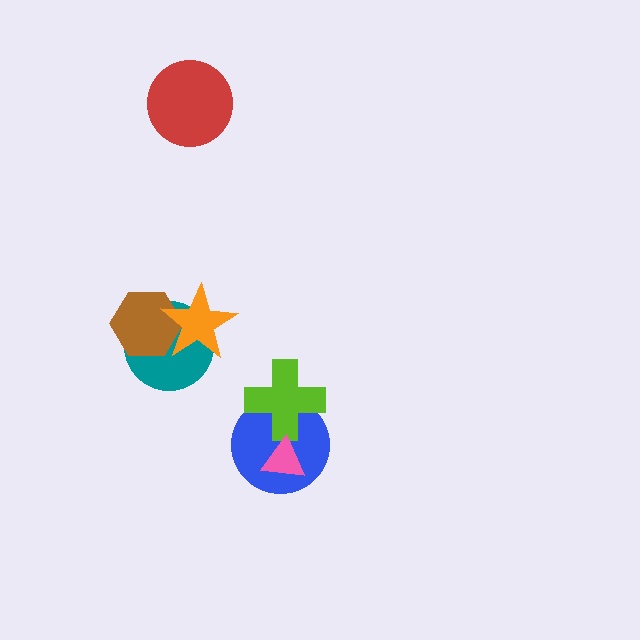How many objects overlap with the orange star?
2 objects overlap with the orange star.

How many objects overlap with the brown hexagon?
2 objects overlap with the brown hexagon.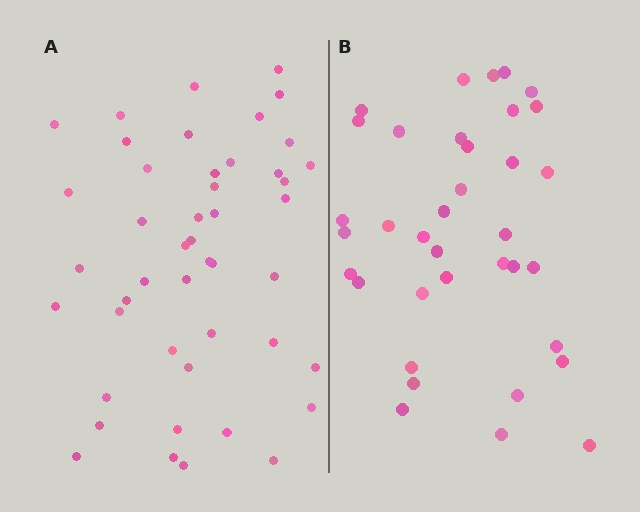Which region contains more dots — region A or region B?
Region A (the left region) has more dots.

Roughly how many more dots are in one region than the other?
Region A has roughly 10 or so more dots than region B.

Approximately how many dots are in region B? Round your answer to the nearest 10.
About 40 dots. (The exact count is 36, which rounds to 40.)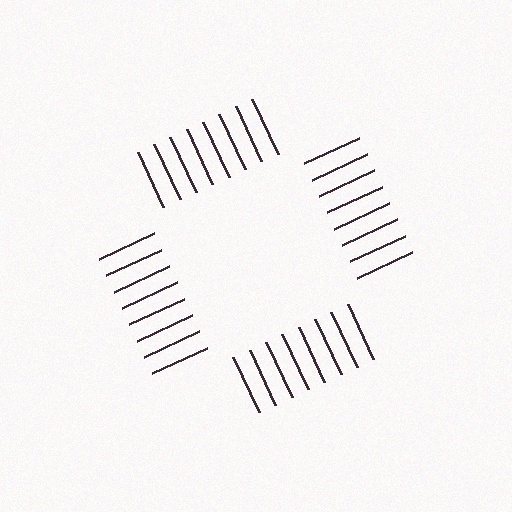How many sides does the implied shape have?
4 sides — the line-ends trace a square.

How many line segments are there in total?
32 — 8 along each of the 4 edges.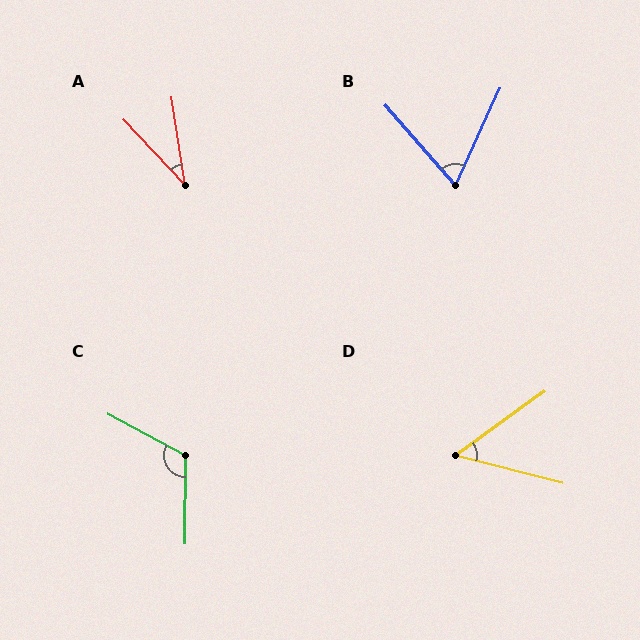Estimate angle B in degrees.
Approximately 66 degrees.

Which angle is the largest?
C, at approximately 117 degrees.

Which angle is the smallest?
A, at approximately 34 degrees.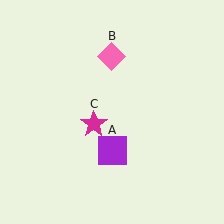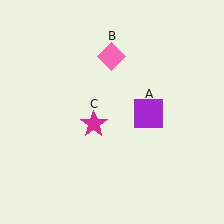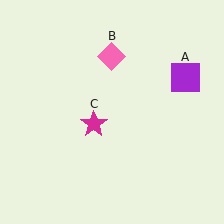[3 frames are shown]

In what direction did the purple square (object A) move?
The purple square (object A) moved up and to the right.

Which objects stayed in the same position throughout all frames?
Pink diamond (object B) and magenta star (object C) remained stationary.